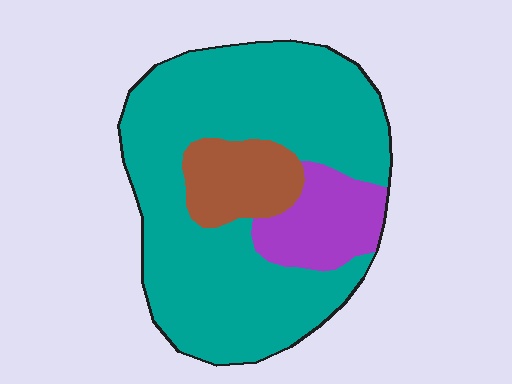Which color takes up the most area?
Teal, at roughly 75%.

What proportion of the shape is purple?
Purple takes up about one eighth (1/8) of the shape.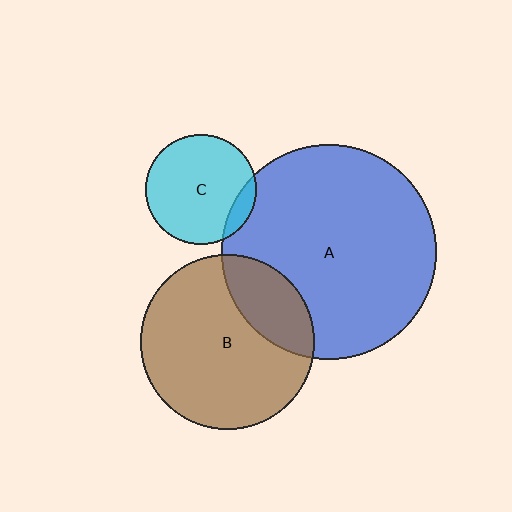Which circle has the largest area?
Circle A (blue).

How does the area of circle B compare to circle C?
Approximately 2.5 times.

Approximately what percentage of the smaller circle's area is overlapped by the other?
Approximately 25%.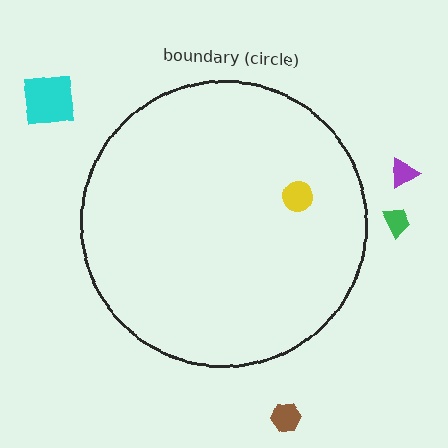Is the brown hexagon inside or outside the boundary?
Outside.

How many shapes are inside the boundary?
1 inside, 4 outside.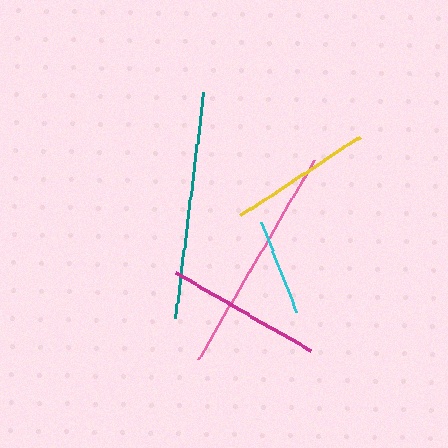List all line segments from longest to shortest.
From longest to shortest: pink, teal, magenta, yellow, cyan.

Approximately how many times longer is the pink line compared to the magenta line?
The pink line is approximately 1.5 times the length of the magenta line.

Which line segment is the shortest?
The cyan line is the shortest at approximately 97 pixels.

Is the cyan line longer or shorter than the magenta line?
The magenta line is longer than the cyan line.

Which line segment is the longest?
The pink line is the longest at approximately 230 pixels.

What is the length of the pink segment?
The pink segment is approximately 230 pixels long.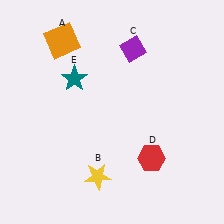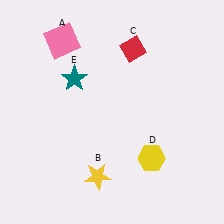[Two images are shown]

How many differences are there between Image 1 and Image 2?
There are 3 differences between the two images.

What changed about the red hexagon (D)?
In Image 1, D is red. In Image 2, it changed to yellow.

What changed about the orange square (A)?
In Image 1, A is orange. In Image 2, it changed to pink.